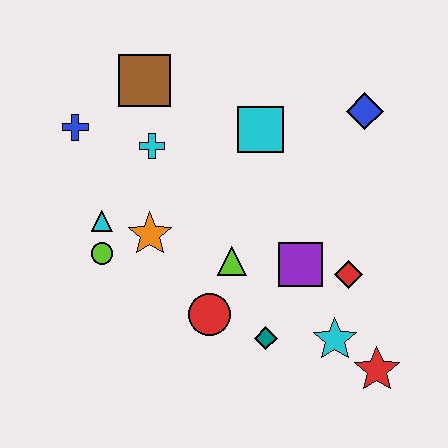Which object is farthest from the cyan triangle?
The red star is farthest from the cyan triangle.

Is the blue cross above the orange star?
Yes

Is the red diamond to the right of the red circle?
Yes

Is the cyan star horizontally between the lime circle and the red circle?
No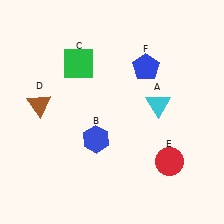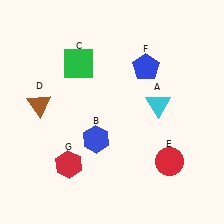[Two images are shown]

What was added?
A red hexagon (G) was added in Image 2.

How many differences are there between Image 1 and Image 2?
There is 1 difference between the two images.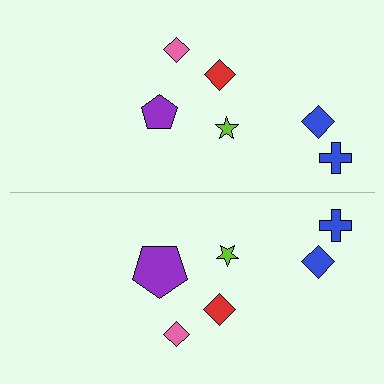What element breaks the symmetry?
The purple pentagon on the bottom side has a different size than its mirror counterpart.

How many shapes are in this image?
There are 12 shapes in this image.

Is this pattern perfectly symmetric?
No, the pattern is not perfectly symmetric. The purple pentagon on the bottom side has a different size than its mirror counterpart.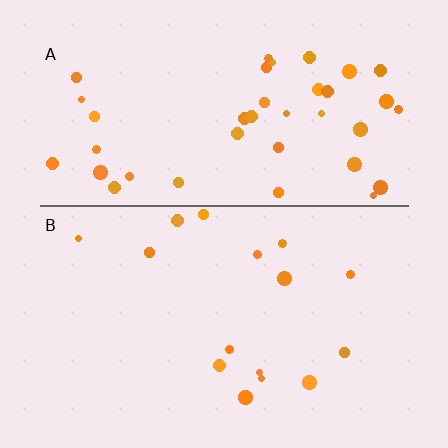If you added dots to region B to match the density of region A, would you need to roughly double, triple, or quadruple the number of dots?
Approximately triple.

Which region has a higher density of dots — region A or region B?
A (the top).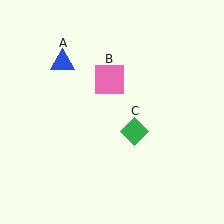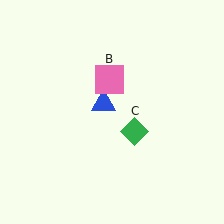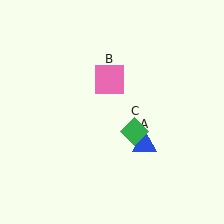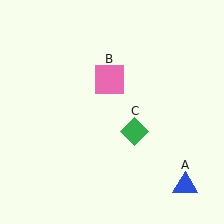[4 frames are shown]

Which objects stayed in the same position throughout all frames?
Pink square (object B) and green diamond (object C) remained stationary.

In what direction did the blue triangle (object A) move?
The blue triangle (object A) moved down and to the right.